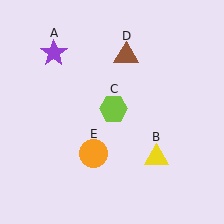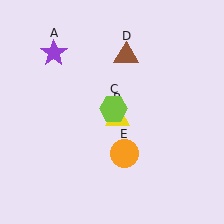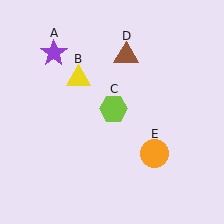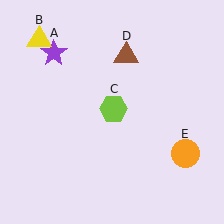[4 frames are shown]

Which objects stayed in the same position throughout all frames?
Purple star (object A) and lime hexagon (object C) and brown triangle (object D) remained stationary.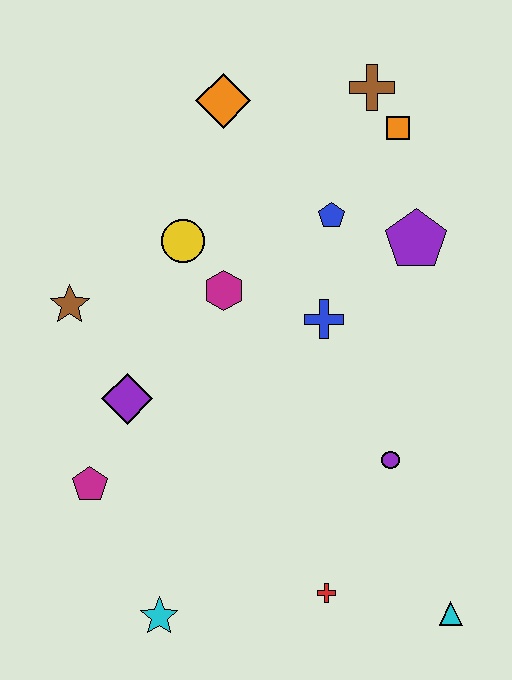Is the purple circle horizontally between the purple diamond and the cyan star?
No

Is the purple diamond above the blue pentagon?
No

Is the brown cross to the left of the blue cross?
No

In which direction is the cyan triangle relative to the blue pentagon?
The cyan triangle is below the blue pentagon.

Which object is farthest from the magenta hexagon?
The cyan triangle is farthest from the magenta hexagon.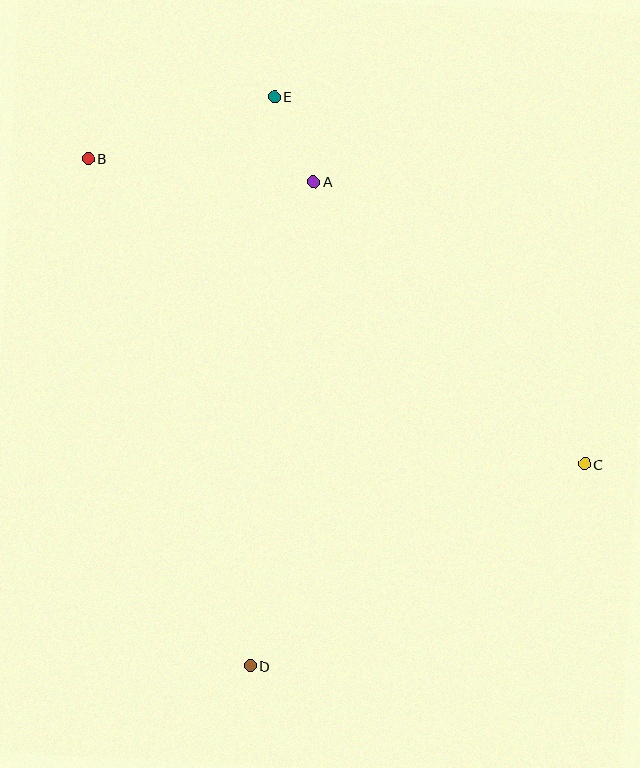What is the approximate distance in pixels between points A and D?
The distance between A and D is approximately 488 pixels.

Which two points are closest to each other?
Points A and E are closest to each other.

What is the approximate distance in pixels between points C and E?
The distance between C and E is approximately 481 pixels.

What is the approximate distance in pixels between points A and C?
The distance between A and C is approximately 392 pixels.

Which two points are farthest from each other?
Points B and C are farthest from each other.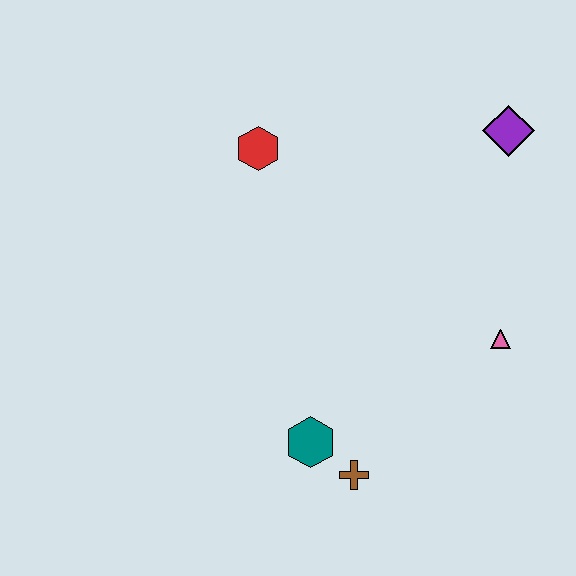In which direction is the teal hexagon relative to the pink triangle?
The teal hexagon is to the left of the pink triangle.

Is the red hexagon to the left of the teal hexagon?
Yes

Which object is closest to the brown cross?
The teal hexagon is closest to the brown cross.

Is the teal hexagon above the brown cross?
Yes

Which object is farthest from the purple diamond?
The brown cross is farthest from the purple diamond.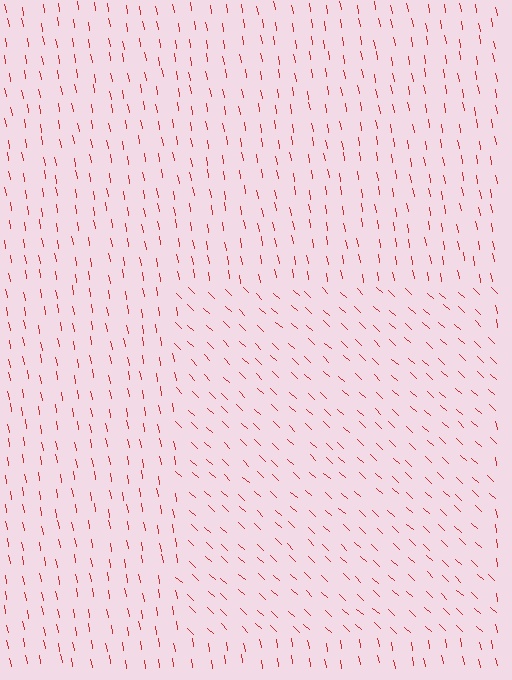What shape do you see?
I see a rectangle.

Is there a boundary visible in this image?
Yes, there is a texture boundary formed by a change in line orientation.